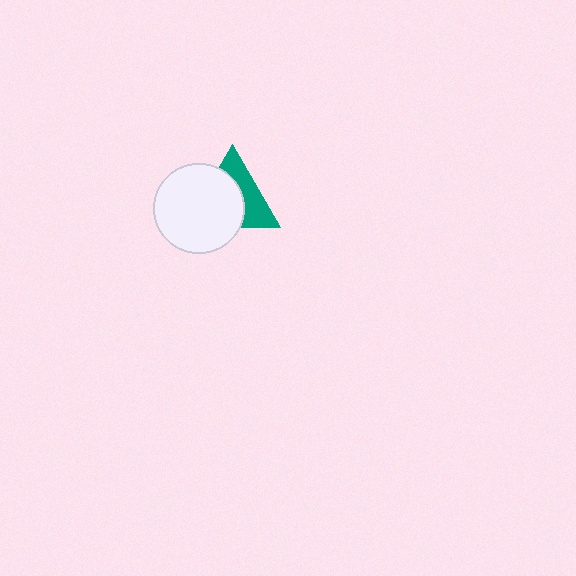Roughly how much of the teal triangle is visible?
A small part of it is visible (roughly 44%).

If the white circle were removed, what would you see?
You would see the complete teal triangle.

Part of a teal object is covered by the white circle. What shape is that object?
It is a triangle.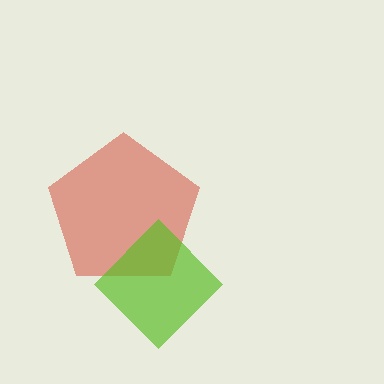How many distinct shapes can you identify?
There are 2 distinct shapes: a red pentagon, a lime diamond.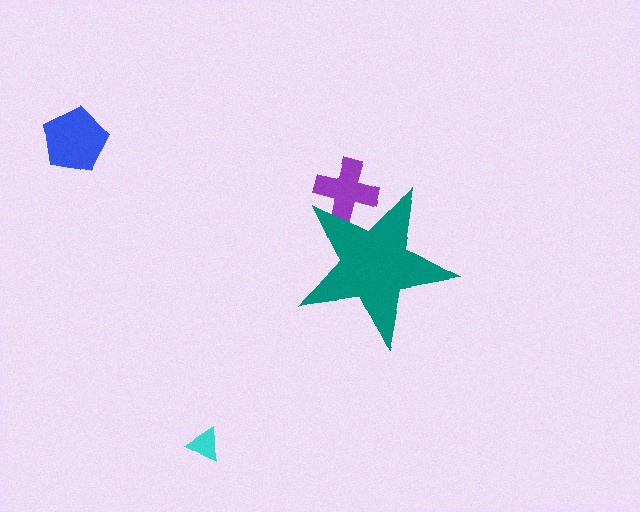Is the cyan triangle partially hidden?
No, the cyan triangle is fully visible.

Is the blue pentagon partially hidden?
No, the blue pentagon is fully visible.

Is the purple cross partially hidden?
Yes, the purple cross is partially hidden behind the teal star.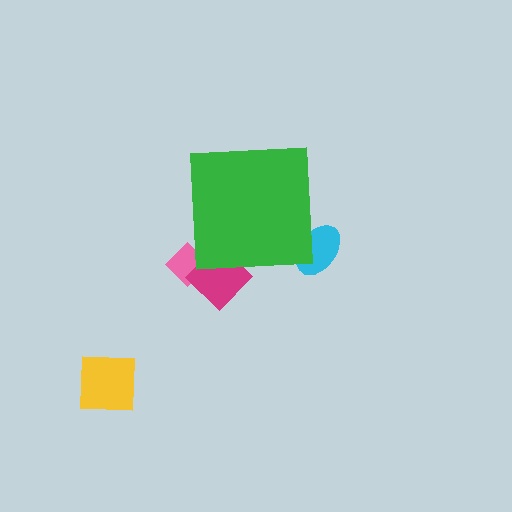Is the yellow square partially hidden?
No, the yellow square is fully visible.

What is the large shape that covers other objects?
A green square.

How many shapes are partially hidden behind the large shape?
3 shapes are partially hidden.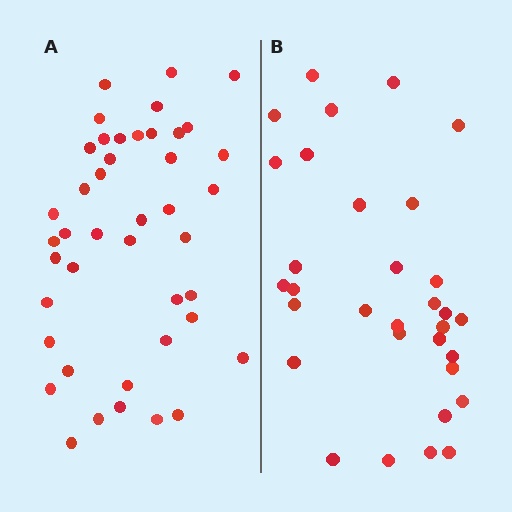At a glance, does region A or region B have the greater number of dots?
Region A (the left region) has more dots.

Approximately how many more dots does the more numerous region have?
Region A has roughly 12 or so more dots than region B.